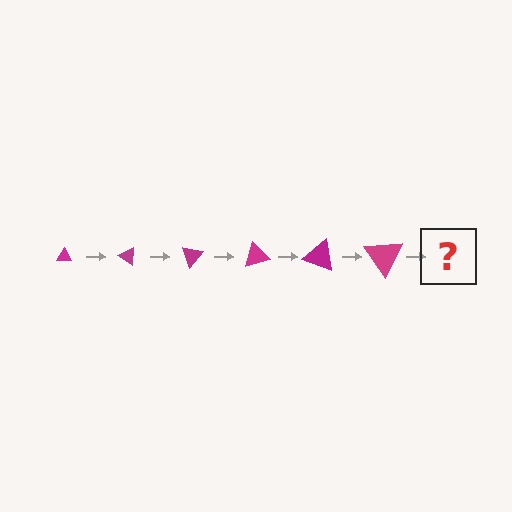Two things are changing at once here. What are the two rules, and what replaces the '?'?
The two rules are that the triangle grows larger each step and it rotates 35 degrees each step. The '?' should be a triangle, larger than the previous one and rotated 210 degrees from the start.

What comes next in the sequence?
The next element should be a triangle, larger than the previous one and rotated 210 degrees from the start.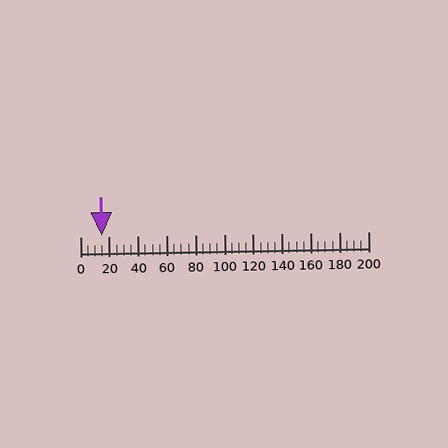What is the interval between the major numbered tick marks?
The major tick marks are spaced 20 units apart.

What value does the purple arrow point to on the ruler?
The purple arrow points to approximately 15.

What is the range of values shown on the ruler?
The ruler shows values from 0 to 200.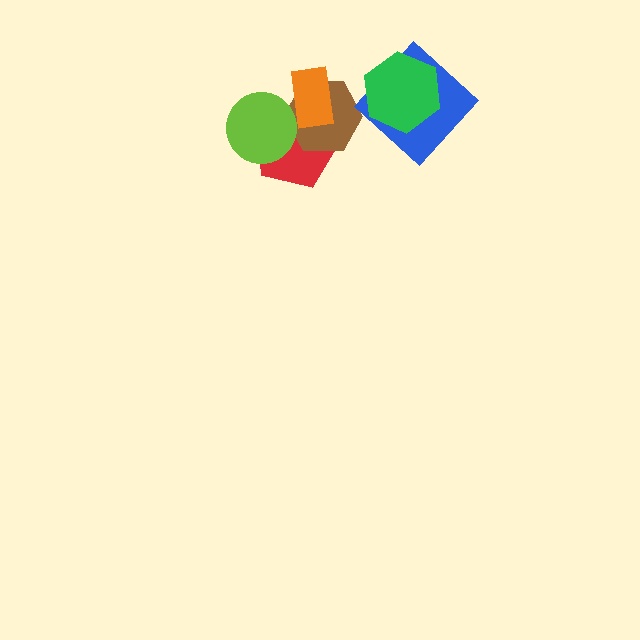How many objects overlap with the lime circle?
2 objects overlap with the lime circle.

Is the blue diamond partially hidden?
Yes, it is partially covered by another shape.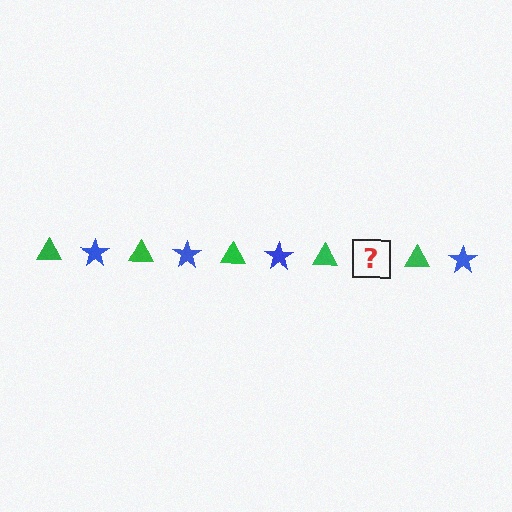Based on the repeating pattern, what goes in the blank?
The blank should be a blue star.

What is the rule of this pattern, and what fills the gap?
The rule is that the pattern alternates between green triangle and blue star. The gap should be filled with a blue star.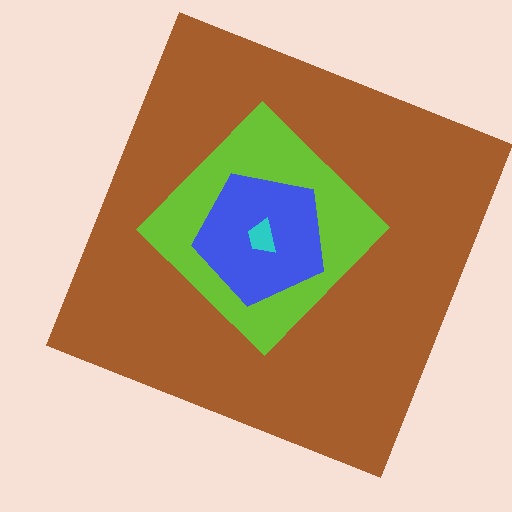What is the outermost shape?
The brown square.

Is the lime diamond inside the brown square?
Yes.